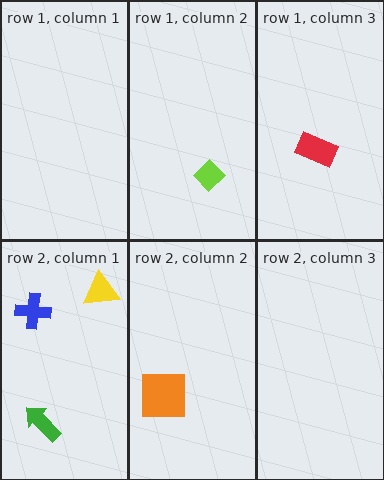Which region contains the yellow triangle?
The row 2, column 1 region.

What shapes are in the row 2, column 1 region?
The green arrow, the blue cross, the yellow triangle.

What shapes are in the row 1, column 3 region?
The red rectangle.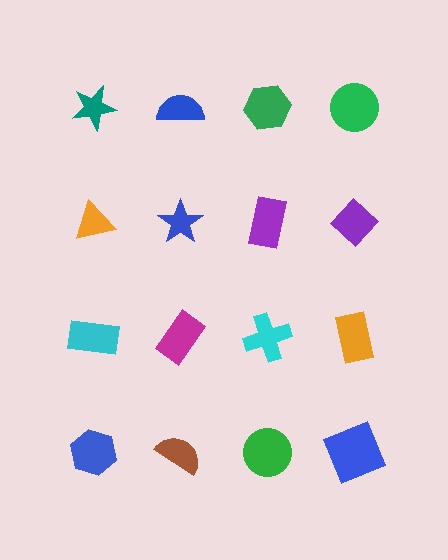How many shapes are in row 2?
4 shapes.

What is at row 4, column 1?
A blue hexagon.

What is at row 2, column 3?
A purple rectangle.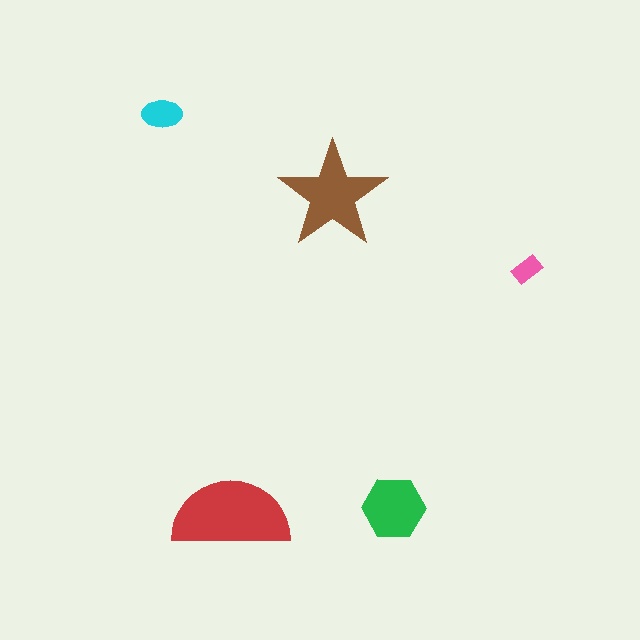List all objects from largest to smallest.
The red semicircle, the brown star, the green hexagon, the cyan ellipse, the pink rectangle.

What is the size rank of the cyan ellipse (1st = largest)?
4th.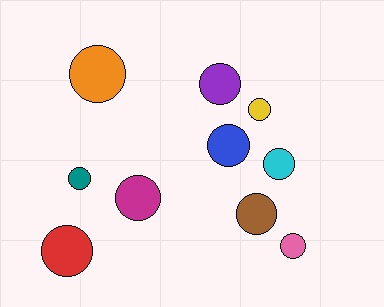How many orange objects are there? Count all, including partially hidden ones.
There is 1 orange object.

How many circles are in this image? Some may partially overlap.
There are 10 circles.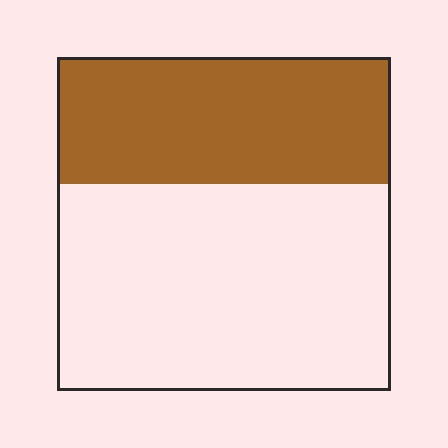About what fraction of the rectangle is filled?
About three eighths (3/8).